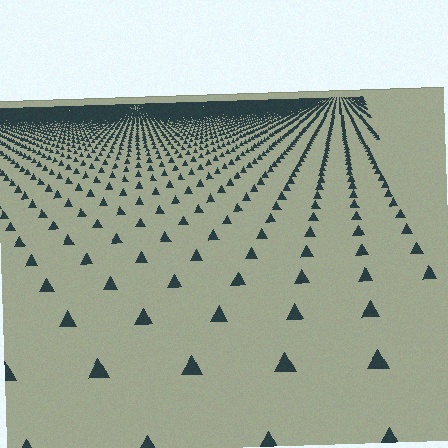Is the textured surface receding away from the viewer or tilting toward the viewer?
The surface is receding away from the viewer. Texture elements get smaller and denser toward the top.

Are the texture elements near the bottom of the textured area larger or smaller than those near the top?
Larger. Near the bottom, elements are closer to the viewer and appear at a bigger on-screen size.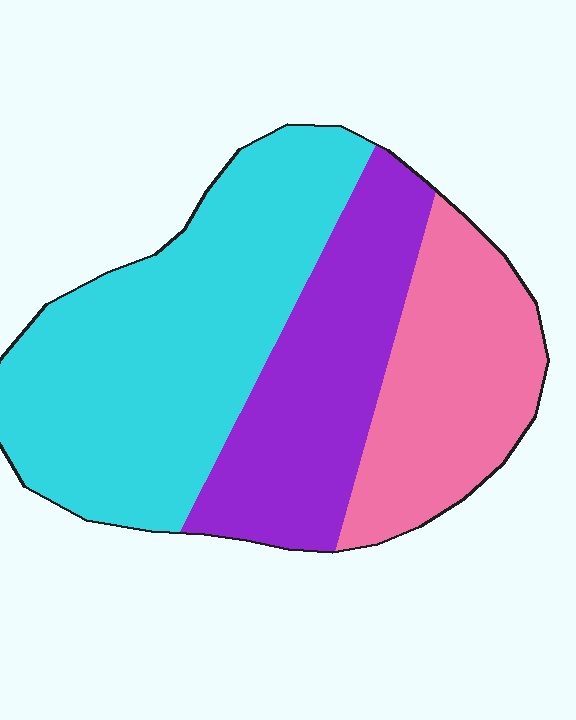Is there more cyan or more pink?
Cyan.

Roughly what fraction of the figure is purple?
Purple takes up between a quarter and a half of the figure.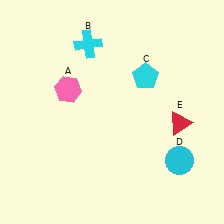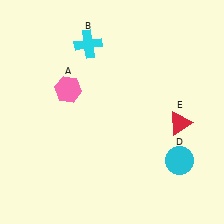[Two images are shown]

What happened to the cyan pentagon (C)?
The cyan pentagon (C) was removed in Image 2. It was in the top-right area of Image 1.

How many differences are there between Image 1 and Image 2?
There is 1 difference between the two images.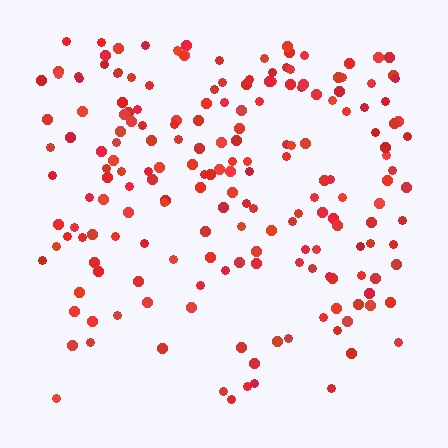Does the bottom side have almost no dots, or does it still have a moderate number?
Still a moderate number, just noticeably fewer than the top.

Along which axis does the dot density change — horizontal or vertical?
Vertical.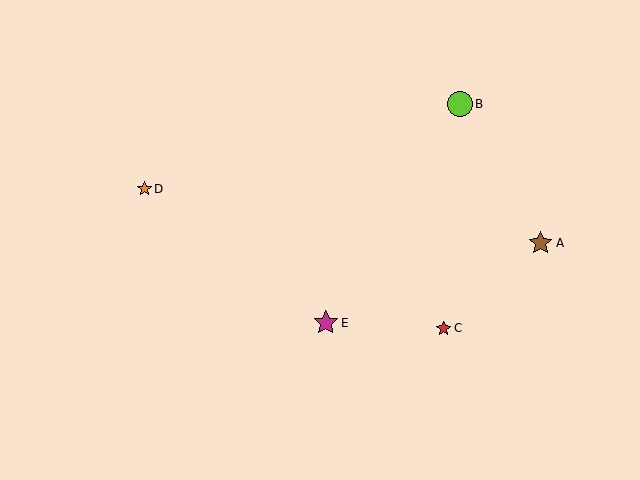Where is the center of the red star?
The center of the red star is at (444, 328).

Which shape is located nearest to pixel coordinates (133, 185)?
The orange star (labeled D) at (144, 189) is nearest to that location.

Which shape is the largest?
The lime circle (labeled B) is the largest.